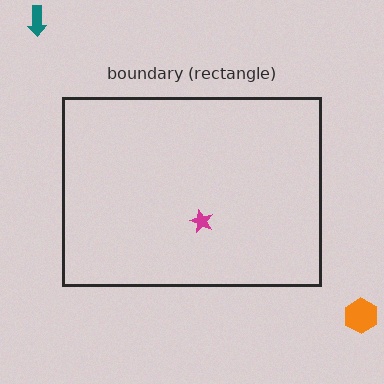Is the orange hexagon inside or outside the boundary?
Outside.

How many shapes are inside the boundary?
1 inside, 2 outside.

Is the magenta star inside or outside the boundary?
Inside.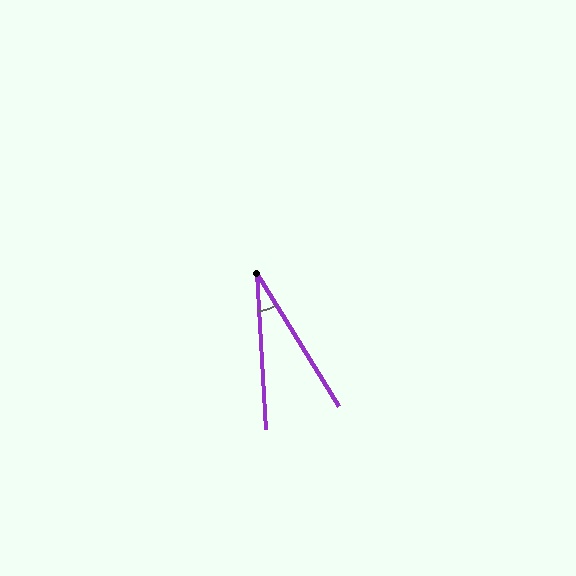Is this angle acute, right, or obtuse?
It is acute.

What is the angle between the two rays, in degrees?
Approximately 28 degrees.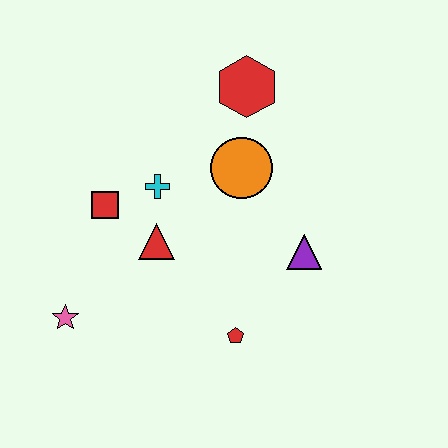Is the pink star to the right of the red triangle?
No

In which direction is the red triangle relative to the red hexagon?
The red triangle is below the red hexagon.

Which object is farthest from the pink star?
The red hexagon is farthest from the pink star.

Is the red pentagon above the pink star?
No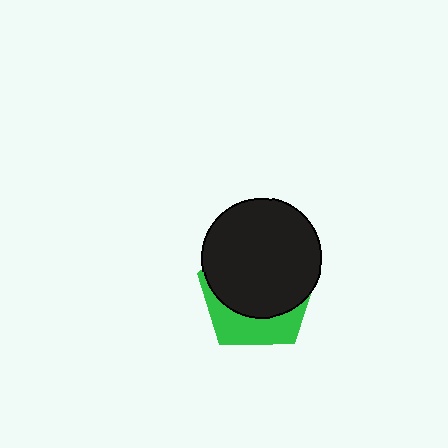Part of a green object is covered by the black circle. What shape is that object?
It is a pentagon.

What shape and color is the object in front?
The object in front is a black circle.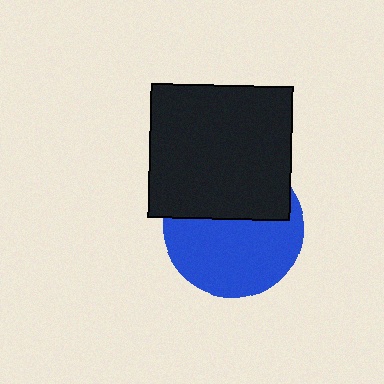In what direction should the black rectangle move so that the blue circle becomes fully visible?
The black rectangle should move up. That is the shortest direction to clear the overlap and leave the blue circle fully visible.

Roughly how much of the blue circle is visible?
About half of it is visible (roughly 58%).